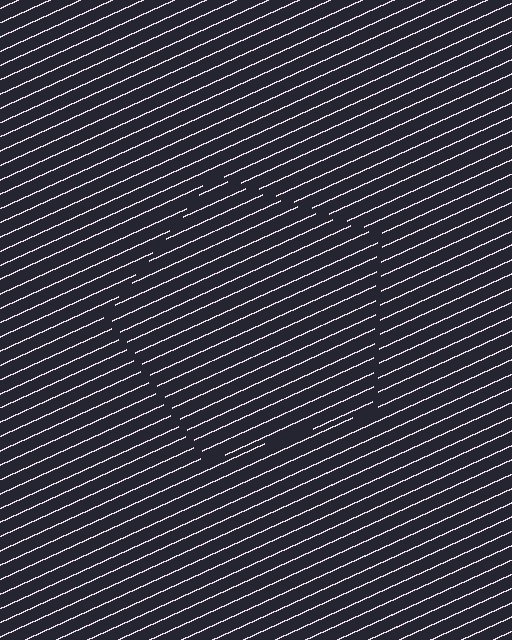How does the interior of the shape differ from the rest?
The interior of the shape contains the same grating, shifted by half a period — the contour is defined by the phase discontinuity where line-ends from the inner and outer gratings abut.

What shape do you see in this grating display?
An illusory pentagon. The interior of the shape contains the same grating, shifted by half a period — the contour is defined by the phase discontinuity where line-ends from the inner and outer gratings abut.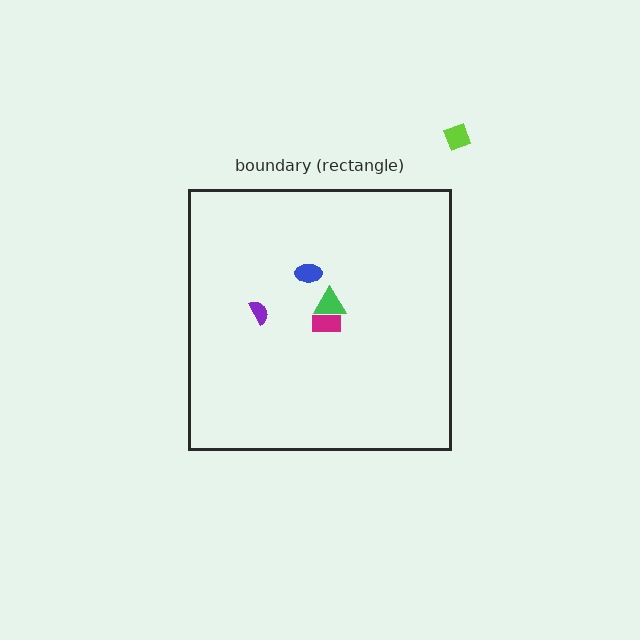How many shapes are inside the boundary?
4 inside, 1 outside.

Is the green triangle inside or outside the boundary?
Inside.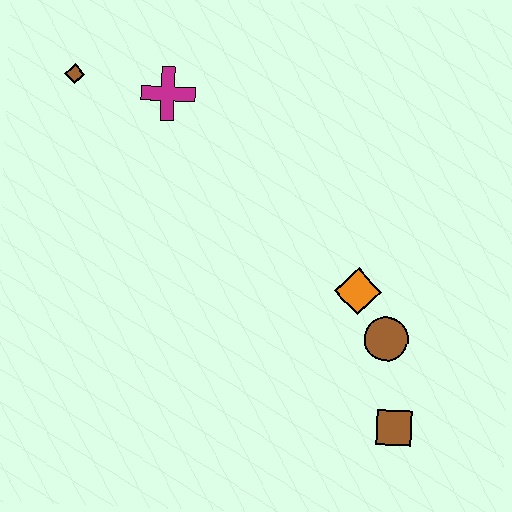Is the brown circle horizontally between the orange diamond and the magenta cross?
No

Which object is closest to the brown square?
The brown circle is closest to the brown square.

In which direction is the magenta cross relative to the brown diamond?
The magenta cross is to the right of the brown diamond.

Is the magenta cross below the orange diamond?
No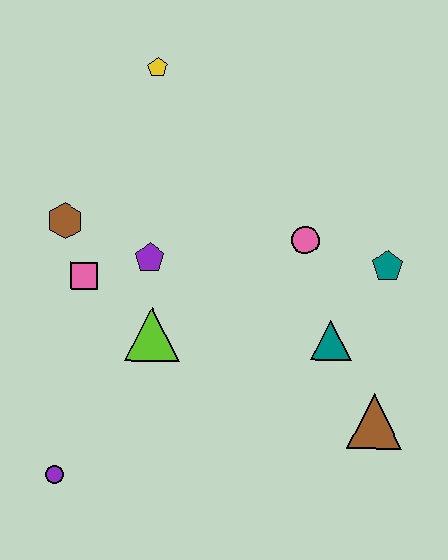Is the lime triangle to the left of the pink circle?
Yes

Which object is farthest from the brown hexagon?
The brown triangle is farthest from the brown hexagon.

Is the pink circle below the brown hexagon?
Yes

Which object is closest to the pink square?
The brown hexagon is closest to the pink square.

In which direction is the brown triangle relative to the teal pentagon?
The brown triangle is below the teal pentagon.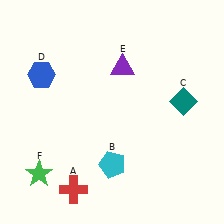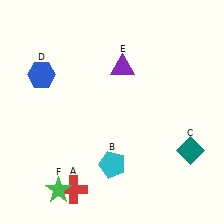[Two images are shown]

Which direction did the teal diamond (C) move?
The teal diamond (C) moved down.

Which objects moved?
The objects that moved are: the teal diamond (C), the green star (F).